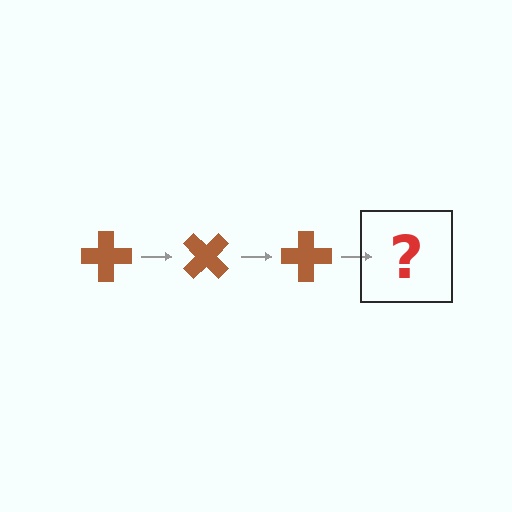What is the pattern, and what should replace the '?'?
The pattern is that the cross rotates 45 degrees each step. The '?' should be a brown cross rotated 135 degrees.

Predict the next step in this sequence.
The next step is a brown cross rotated 135 degrees.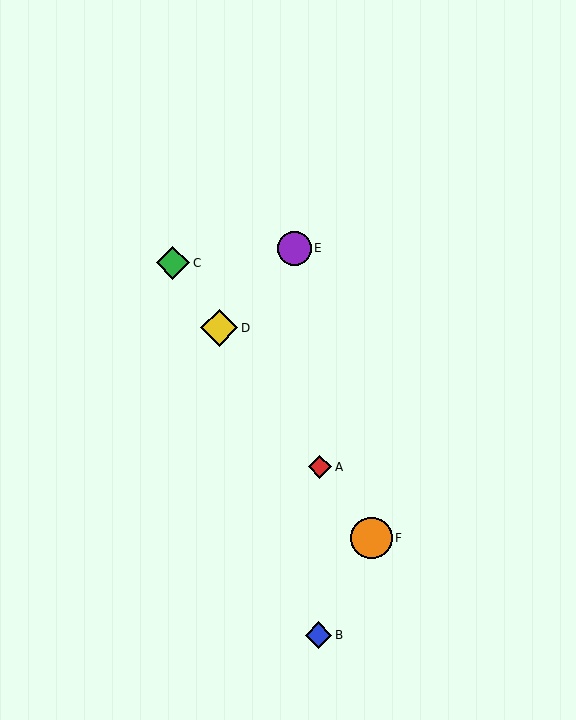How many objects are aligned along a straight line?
4 objects (A, C, D, F) are aligned along a straight line.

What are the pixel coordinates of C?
Object C is at (173, 263).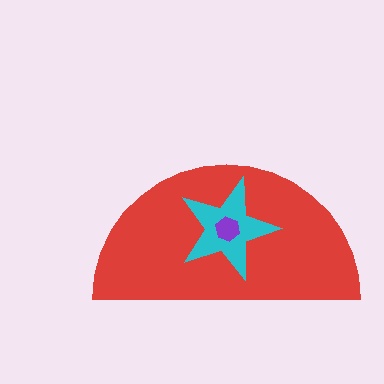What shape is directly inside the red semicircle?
The cyan star.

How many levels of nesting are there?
3.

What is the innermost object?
The purple hexagon.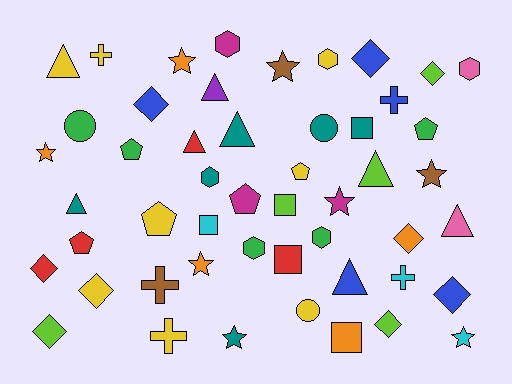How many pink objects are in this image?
There are 2 pink objects.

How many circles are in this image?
There are 3 circles.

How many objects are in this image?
There are 50 objects.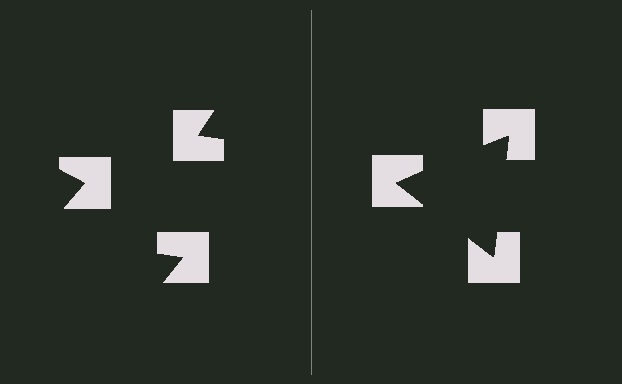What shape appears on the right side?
An illusory triangle.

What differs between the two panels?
The notched squares are positioned identically on both sides; only the wedge orientations differ. On the right they align to a triangle; on the left they are misaligned.